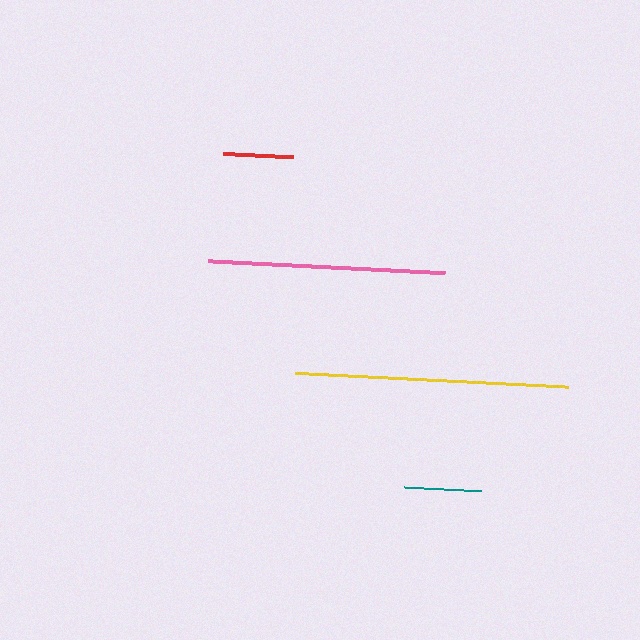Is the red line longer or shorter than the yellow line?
The yellow line is longer than the red line.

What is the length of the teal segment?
The teal segment is approximately 78 pixels long.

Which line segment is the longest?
The yellow line is the longest at approximately 273 pixels.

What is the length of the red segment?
The red segment is approximately 71 pixels long.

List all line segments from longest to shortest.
From longest to shortest: yellow, pink, teal, red.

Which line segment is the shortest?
The red line is the shortest at approximately 71 pixels.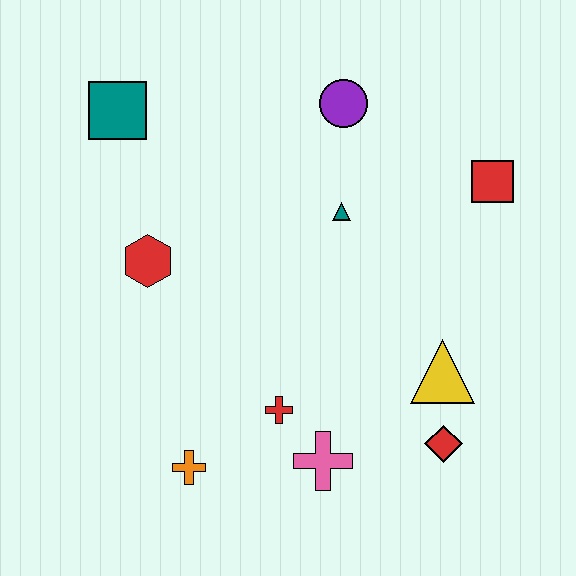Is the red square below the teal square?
Yes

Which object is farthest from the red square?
The orange cross is farthest from the red square.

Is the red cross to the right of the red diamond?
No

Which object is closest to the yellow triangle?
The red diamond is closest to the yellow triangle.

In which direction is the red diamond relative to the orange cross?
The red diamond is to the right of the orange cross.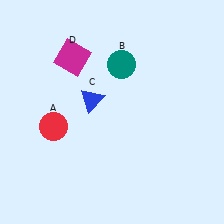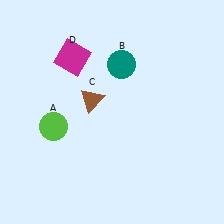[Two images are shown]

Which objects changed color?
A changed from red to lime. C changed from blue to brown.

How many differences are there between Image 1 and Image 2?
There are 2 differences between the two images.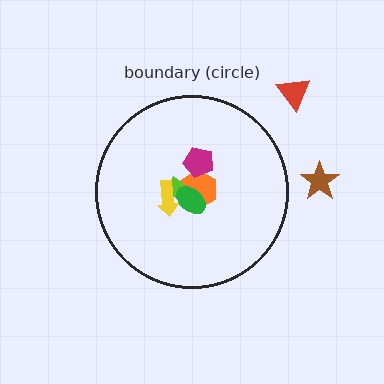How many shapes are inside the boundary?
5 inside, 2 outside.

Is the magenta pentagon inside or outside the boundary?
Inside.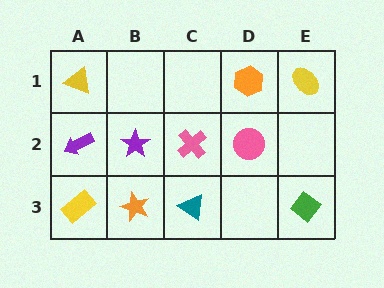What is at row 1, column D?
An orange hexagon.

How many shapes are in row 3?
4 shapes.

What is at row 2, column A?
A purple arrow.